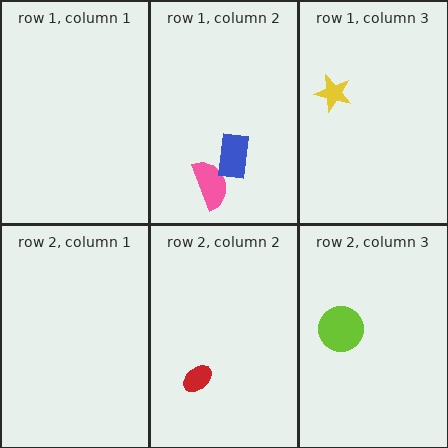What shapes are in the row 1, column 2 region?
The pink semicircle, the blue rectangle.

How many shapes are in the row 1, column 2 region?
2.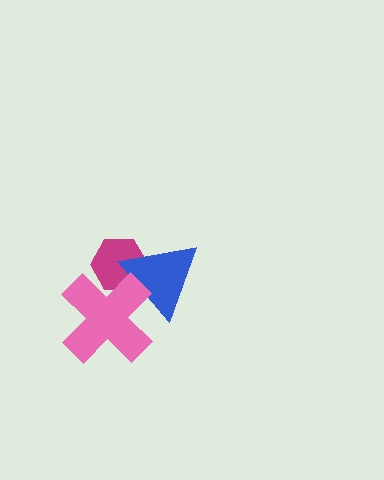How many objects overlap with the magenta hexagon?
2 objects overlap with the magenta hexagon.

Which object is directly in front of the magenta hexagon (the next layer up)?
The blue triangle is directly in front of the magenta hexagon.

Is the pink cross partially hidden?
No, no other shape covers it.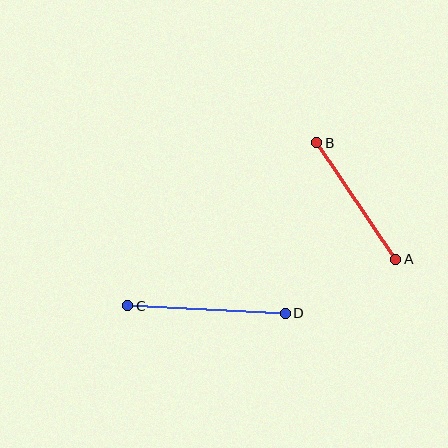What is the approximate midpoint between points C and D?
The midpoint is at approximately (206, 310) pixels.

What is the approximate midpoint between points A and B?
The midpoint is at approximately (356, 201) pixels.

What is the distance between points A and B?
The distance is approximately 140 pixels.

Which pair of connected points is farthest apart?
Points C and D are farthest apart.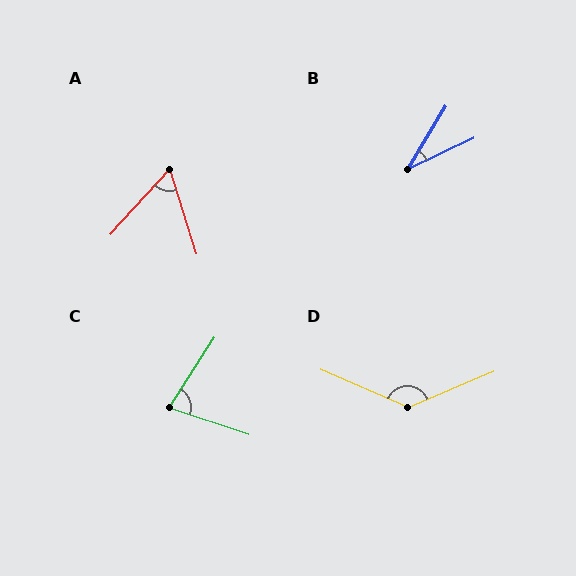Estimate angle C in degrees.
Approximately 76 degrees.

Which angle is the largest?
D, at approximately 134 degrees.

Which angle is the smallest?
B, at approximately 33 degrees.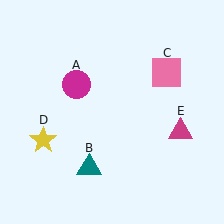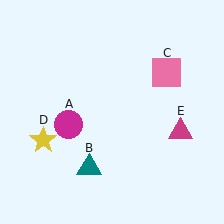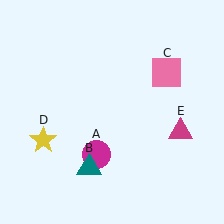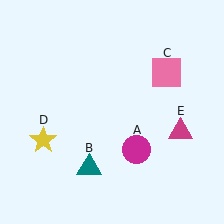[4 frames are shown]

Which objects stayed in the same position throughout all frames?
Teal triangle (object B) and pink square (object C) and yellow star (object D) and magenta triangle (object E) remained stationary.